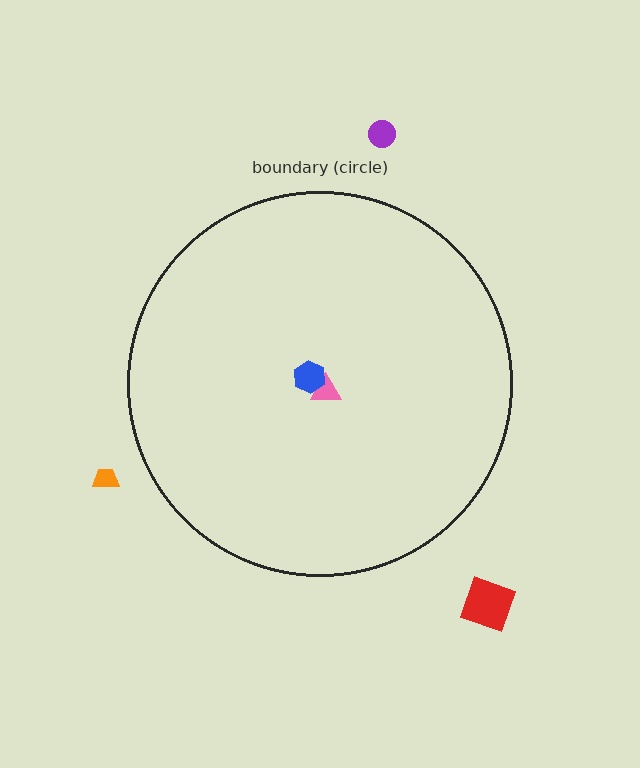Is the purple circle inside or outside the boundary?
Outside.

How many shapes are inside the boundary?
2 inside, 3 outside.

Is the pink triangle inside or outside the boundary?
Inside.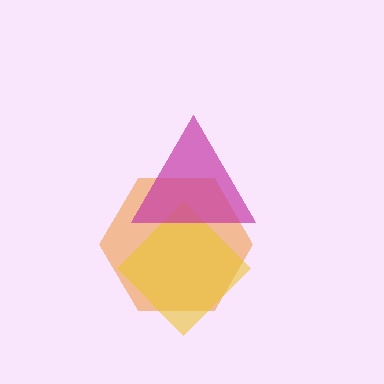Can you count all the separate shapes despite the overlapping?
Yes, there are 3 separate shapes.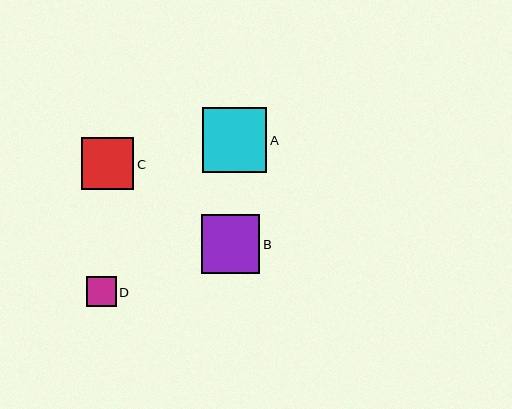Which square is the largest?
Square A is the largest with a size of approximately 65 pixels.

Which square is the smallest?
Square D is the smallest with a size of approximately 30 pixels.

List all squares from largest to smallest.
From largest to smallest: A, B, C, D.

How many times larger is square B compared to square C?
Square B is approximately 1.1 times the size of square C.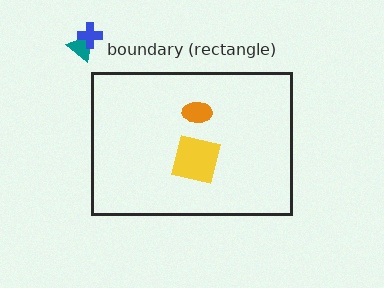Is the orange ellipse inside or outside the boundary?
Inside.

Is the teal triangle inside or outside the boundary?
Outside.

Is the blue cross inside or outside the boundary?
Outside.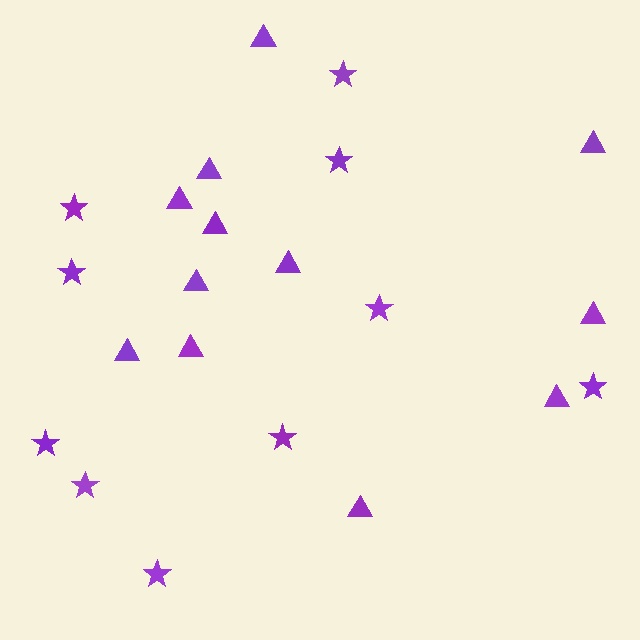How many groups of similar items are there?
There are 2 groups: one group of triangles (12) and one group of stars (10).